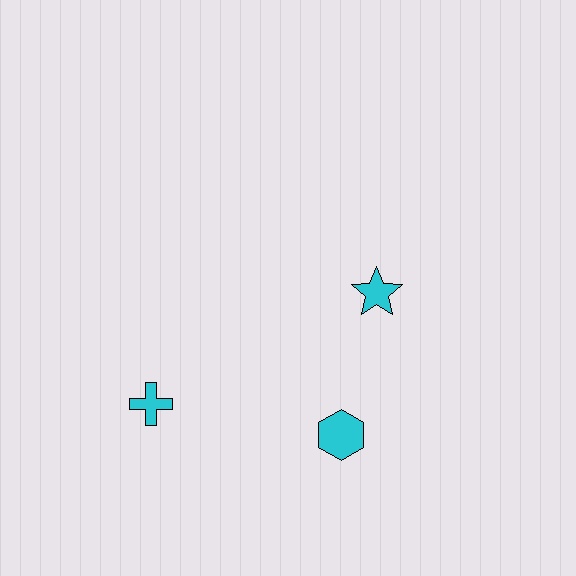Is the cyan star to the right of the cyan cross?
Yes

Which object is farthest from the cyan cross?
The cyan star is farthest from the cyan cross.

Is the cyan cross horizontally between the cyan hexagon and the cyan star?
No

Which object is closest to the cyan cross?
The cyan hexagon is closest to the cyan cross.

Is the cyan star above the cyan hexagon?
Yes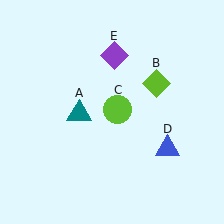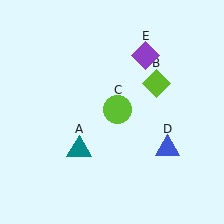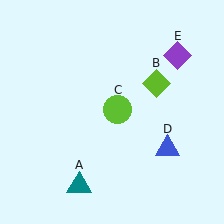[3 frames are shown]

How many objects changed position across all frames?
2 objects changed position: teal triangle (object A), purple diamond (object E).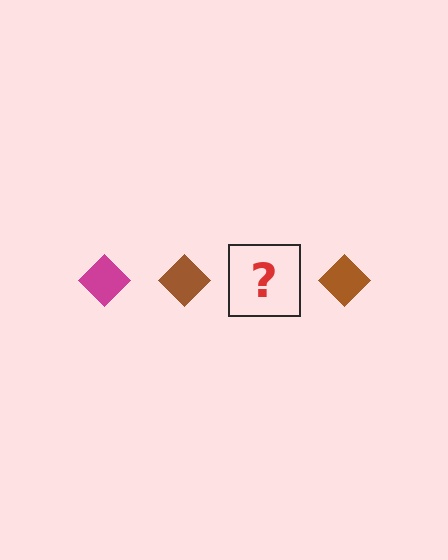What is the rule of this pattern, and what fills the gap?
The rule is that the pattern cycles through magenta, brown diamonds. The gap should be filled with a magenta diamond.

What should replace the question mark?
The question mark should be replaced with a magenta diamond.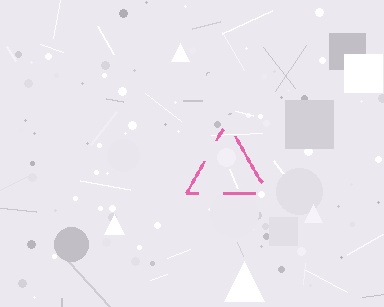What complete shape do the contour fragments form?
The contour fragments form a triangle.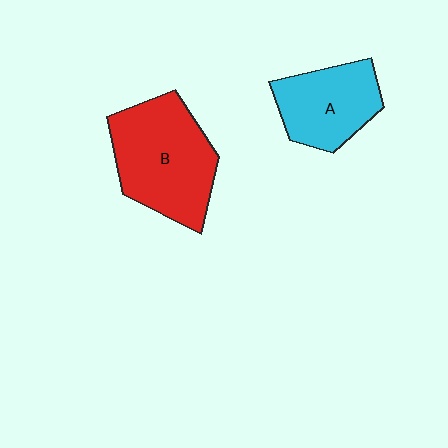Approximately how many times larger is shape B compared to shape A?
Approximately 1.4 times.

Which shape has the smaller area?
Shape A (cyan).